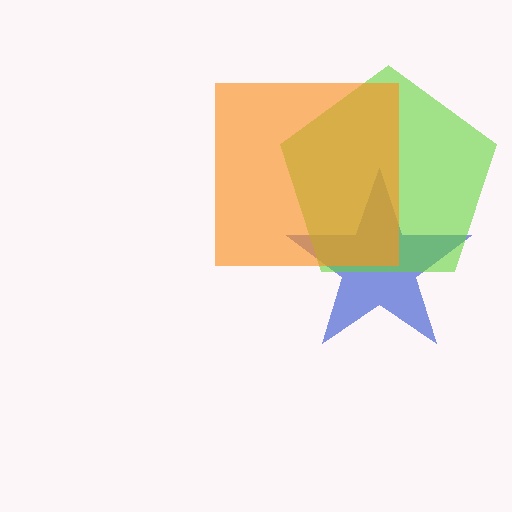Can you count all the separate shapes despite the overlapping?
Yes, there are 3 separate shapes.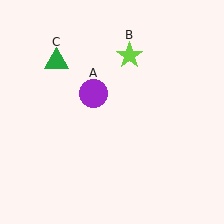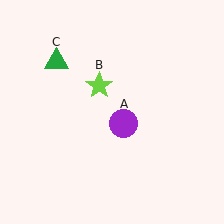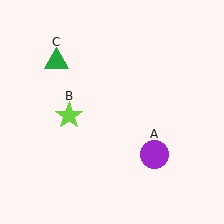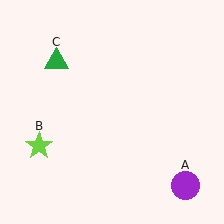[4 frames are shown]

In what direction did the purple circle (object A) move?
The purple circle (object A) moved down and to the right.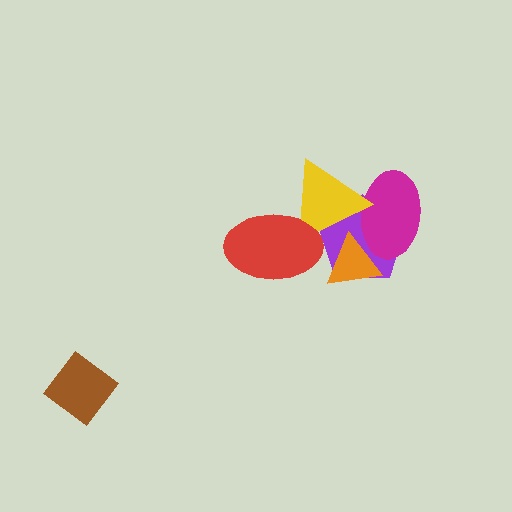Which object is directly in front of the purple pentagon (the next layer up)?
The magenta ellipse is directly in front of the purple pentagon.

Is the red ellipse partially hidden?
No, no other shape covers it.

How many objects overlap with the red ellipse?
1 object overlaps with the red ellipse.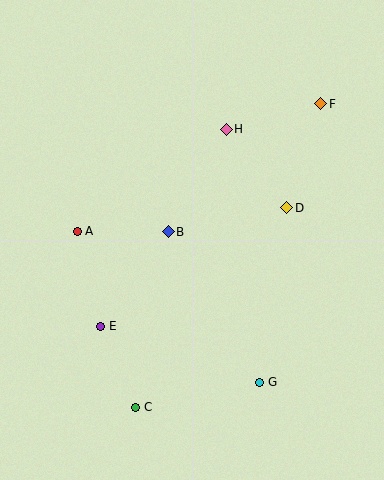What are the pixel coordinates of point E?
Point E is at (101, 326).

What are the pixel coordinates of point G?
Point G is at (260, 382).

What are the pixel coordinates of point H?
Point H is at (226, 129).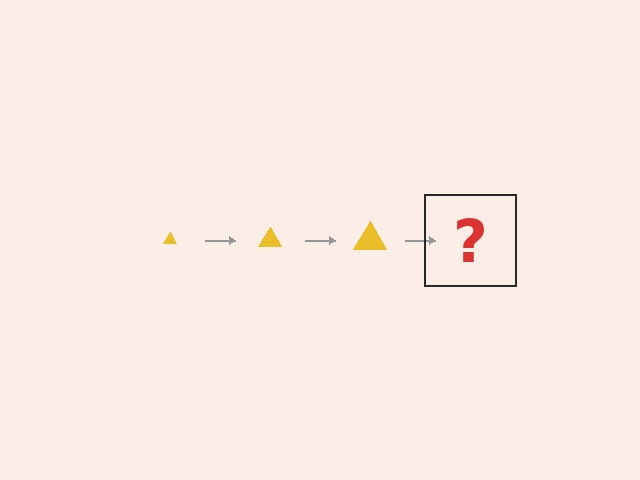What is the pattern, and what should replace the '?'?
The pattern is that the triangle gets progressively larger each step. The '?' should be a yellow triangle, larger than the previous one.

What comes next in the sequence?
The next element should be a yellow triangle, larger than the previous one.